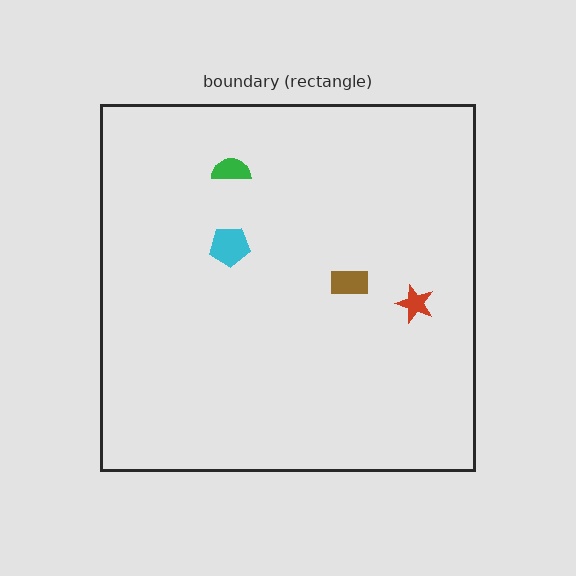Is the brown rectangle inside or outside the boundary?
Inside.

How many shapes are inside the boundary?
4 inside, 0 outside.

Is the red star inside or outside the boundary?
Inside.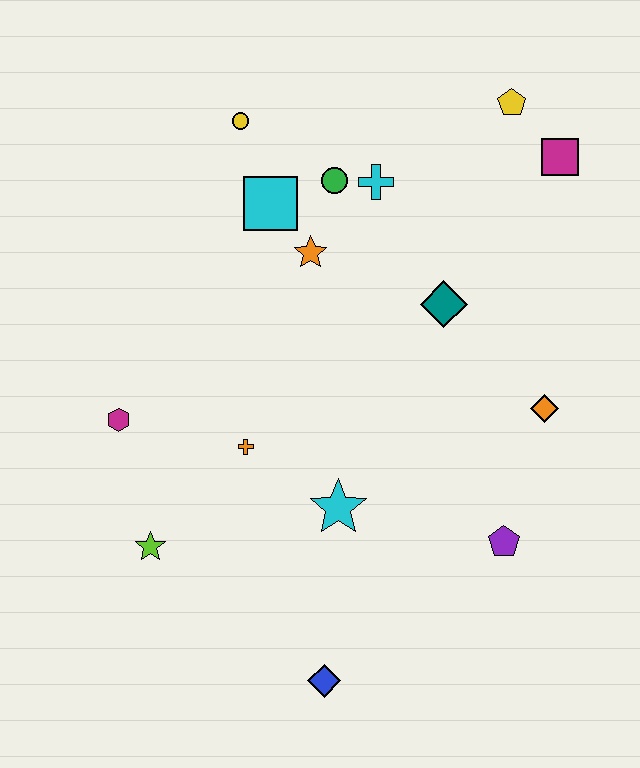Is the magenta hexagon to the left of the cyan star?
Yes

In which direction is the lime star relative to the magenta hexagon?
The lime star is below the magenta hexagon.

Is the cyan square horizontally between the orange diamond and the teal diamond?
No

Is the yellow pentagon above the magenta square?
Yes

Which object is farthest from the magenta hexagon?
The magenta square is farthest from the magenta hexagon.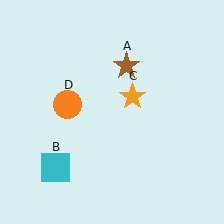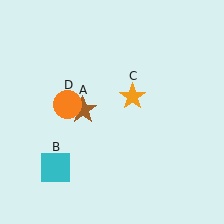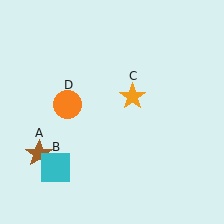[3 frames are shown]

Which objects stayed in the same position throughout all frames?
Cyan square (object B) and orange star (object C) and orange circle (object D) remained stationary.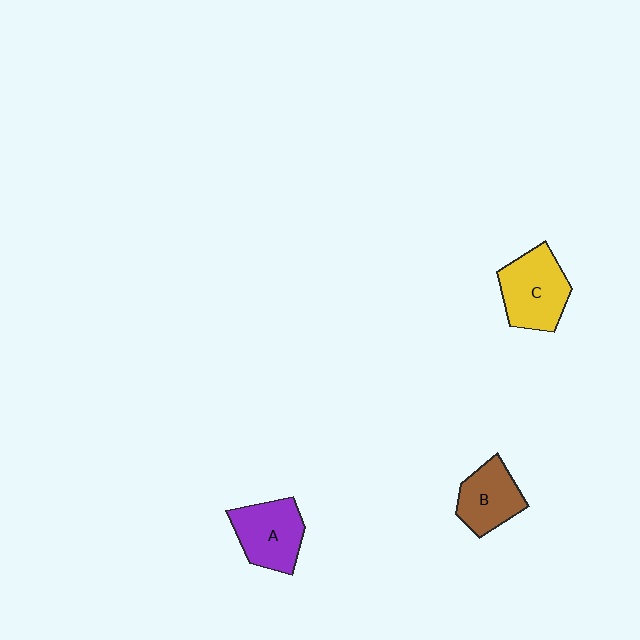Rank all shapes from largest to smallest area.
From largest to smallest: C (yellow), A (purple), B (brown).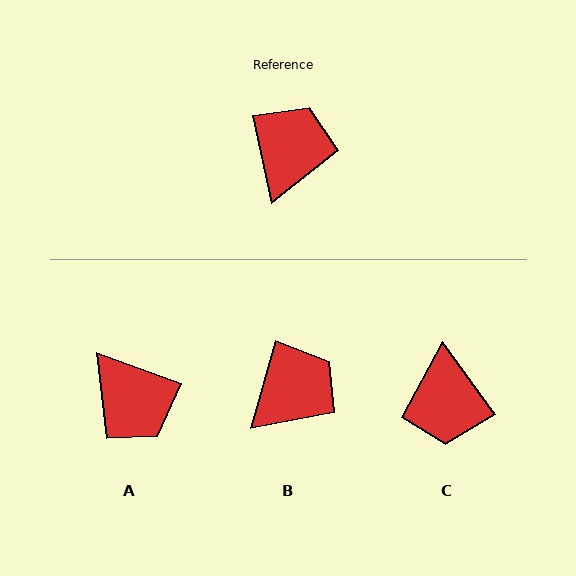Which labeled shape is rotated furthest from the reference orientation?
C, about 157 degrees away.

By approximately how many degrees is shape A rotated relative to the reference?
Approximately 122 degrees clockwise.